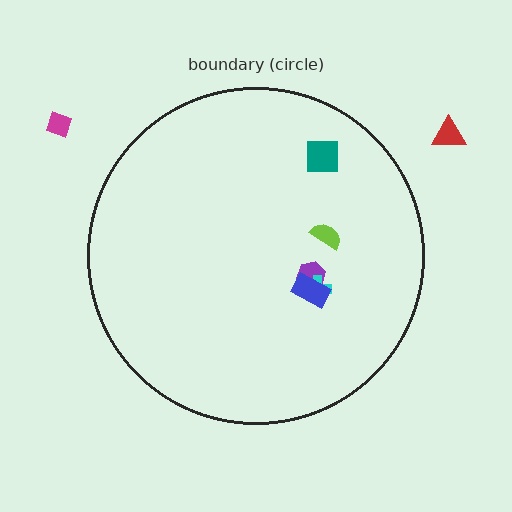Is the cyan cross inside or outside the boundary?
Inside.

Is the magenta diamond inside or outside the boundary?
Outside.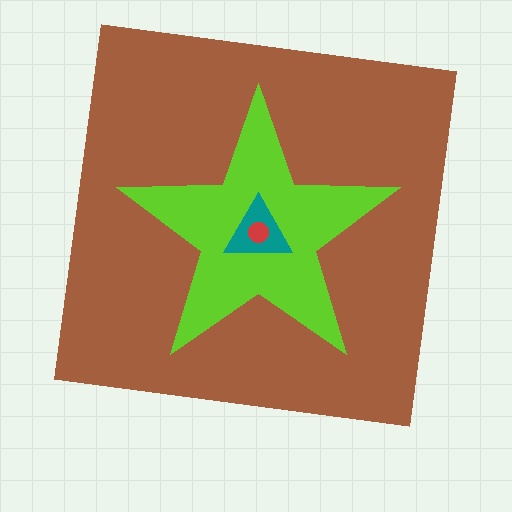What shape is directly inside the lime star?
The teal triangle.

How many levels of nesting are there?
4.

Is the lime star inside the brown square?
Yes.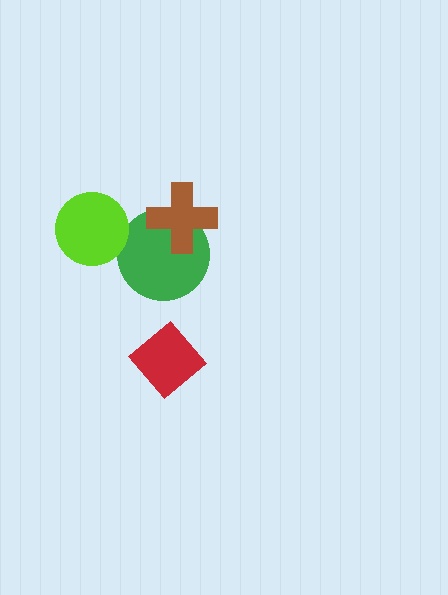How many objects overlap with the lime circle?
0 objects overlap with the lime circle.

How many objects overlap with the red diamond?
0 objects overlap with the red diamond.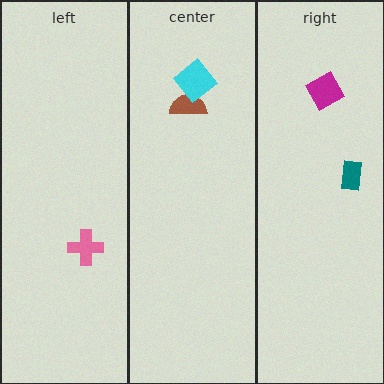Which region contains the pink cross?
The left region.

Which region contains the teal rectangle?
The right region.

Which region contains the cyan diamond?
The center region.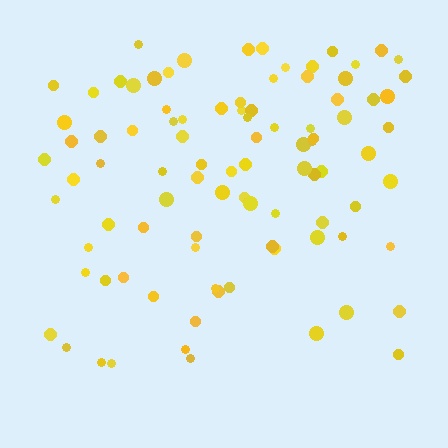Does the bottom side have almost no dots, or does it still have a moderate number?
Still a moderate number, just noticeably fewer than the top.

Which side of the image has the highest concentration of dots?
The top.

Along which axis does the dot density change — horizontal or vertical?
Vertical.